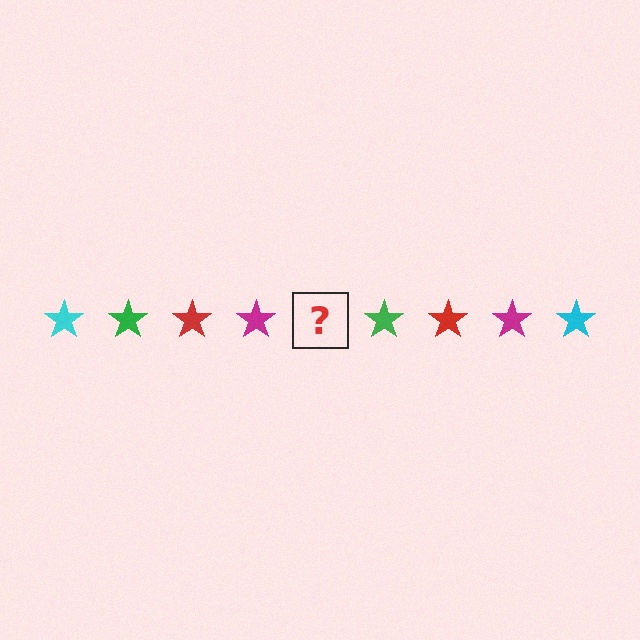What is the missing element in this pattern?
The missing element is a cyan star.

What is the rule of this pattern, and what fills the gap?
The rule is that the pattern cycles through cyan, green, red, magenta stars. The gap should be filled with a cyan star.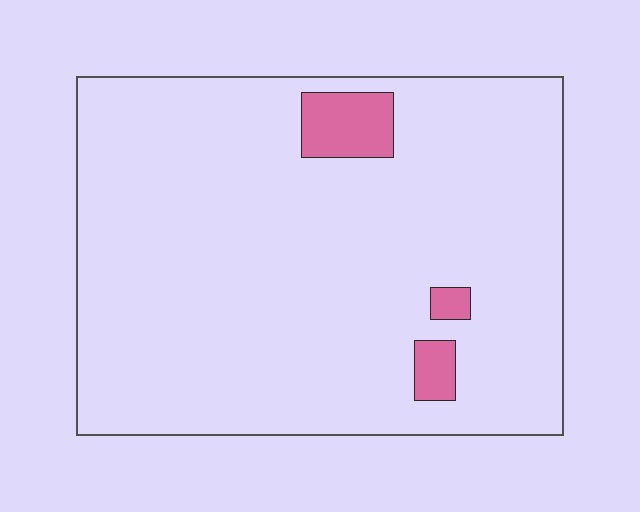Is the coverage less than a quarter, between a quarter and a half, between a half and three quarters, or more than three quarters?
Less than a quarter.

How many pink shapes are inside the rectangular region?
3.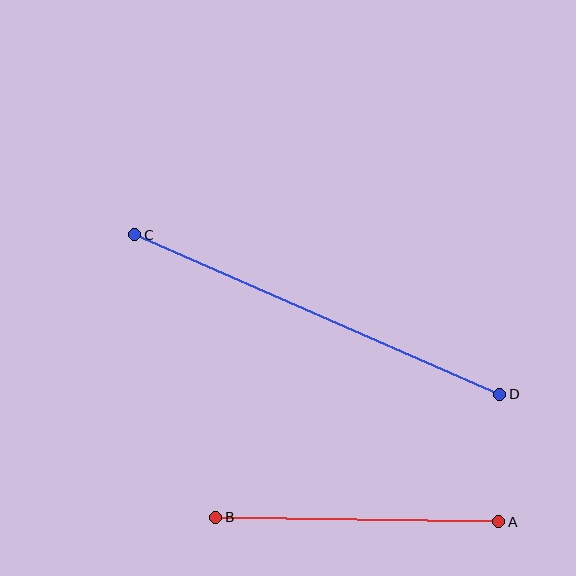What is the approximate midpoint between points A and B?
The midpoint is at approximately (357, 520) pixels.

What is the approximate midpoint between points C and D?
The midpoint is at approximately (317, 315) pixels.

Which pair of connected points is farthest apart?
Points C and D are farthest apart.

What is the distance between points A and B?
The distance is approximately 283 pixels.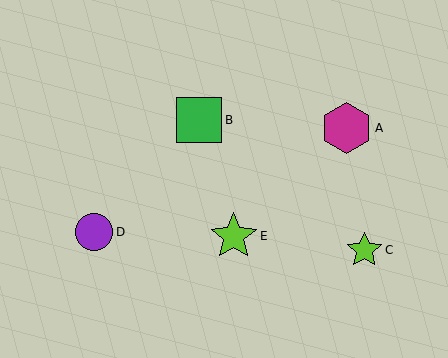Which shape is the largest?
The magenta hexagon (labeled A) is the largest.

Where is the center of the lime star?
The center of the lime star is at (364, 250).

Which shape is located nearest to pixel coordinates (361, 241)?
The lime star (labeled C) at (364, 250) is nearest to that location.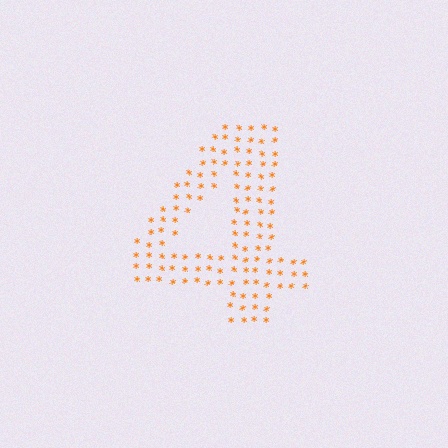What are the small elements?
The small elements are asterisks.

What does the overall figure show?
The overall figure shows the digit 4.